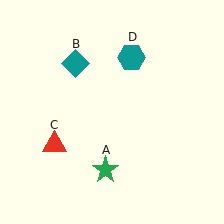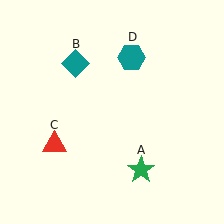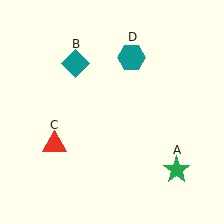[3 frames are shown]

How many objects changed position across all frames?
1 object changed position: green star (object A).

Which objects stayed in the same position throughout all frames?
Teal diamond (object B) and red triangle (object C) and teal hexagon (object D) remained stationary.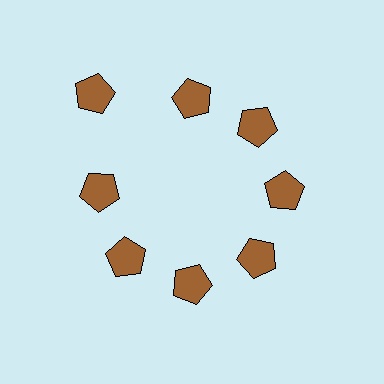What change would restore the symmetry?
The symmetry would be restored by moving it inward, back onto the ring so that all 8 pentagons sit at equal angles and equal distance from the center.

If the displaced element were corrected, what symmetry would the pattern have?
It would have 8-fold rotational symmetry — the pattern would map onto itself every 45 degrees.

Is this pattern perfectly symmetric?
No. The 8 brown pentagons are arranged in a ring, but one element near the 10 o'clock position is pushed outward from the center, breaking the 8-fold rotational symmetry.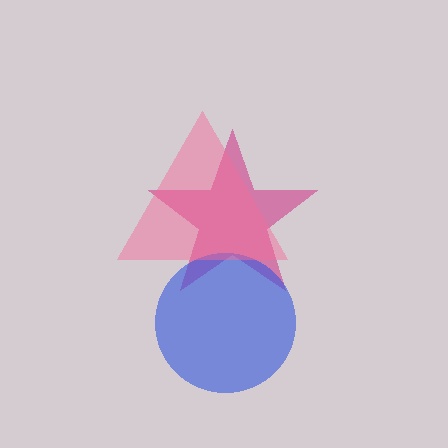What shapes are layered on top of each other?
The layered shapes are: a magenta star, a blue circle, a pink triangle.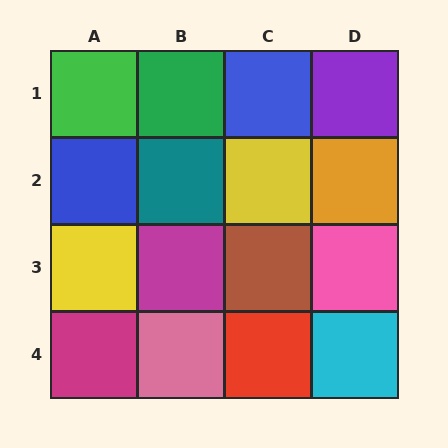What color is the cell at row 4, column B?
Pink.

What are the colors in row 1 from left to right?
Green, green, blue, purple.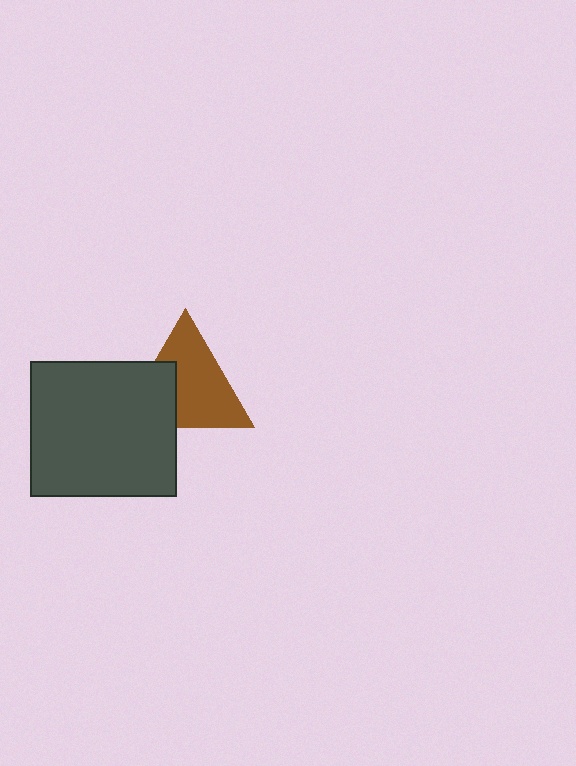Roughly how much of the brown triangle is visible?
Most of it is visible (roughly 66%).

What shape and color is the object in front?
The object in front is a dark gray rectangle.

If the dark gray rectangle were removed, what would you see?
You would see the complete brown triangle.